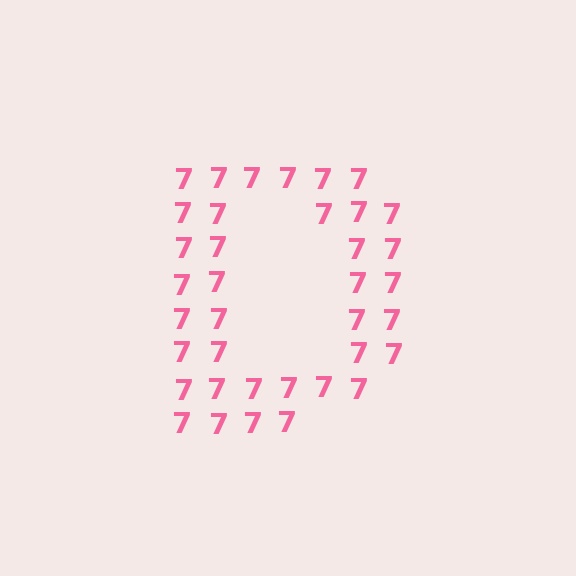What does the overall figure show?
The overall figure shows the letter D.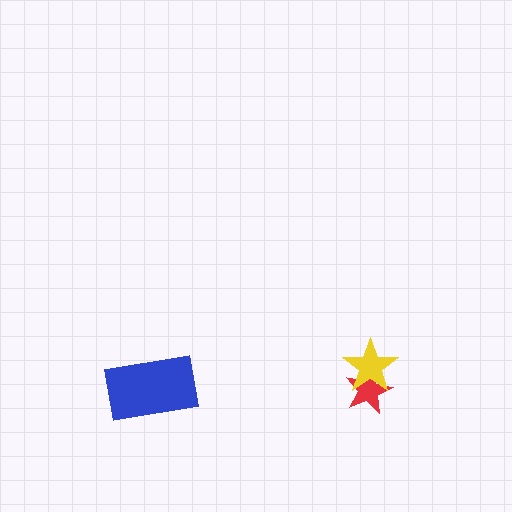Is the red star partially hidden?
Yes, it is partially covered by another shape.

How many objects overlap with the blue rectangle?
0 objects overlap with the blue rectangle.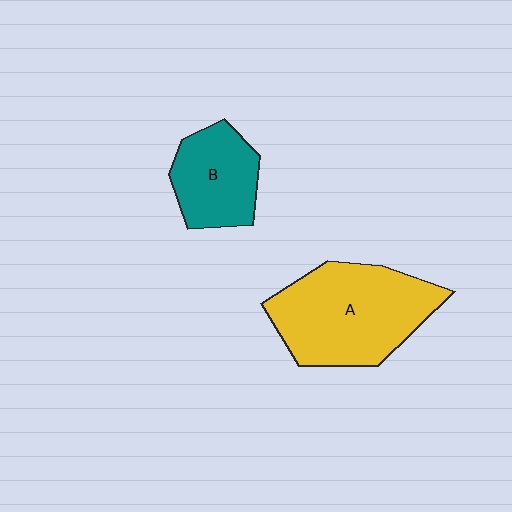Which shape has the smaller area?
Shape B (teal).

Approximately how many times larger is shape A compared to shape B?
Approximately 1.8 times.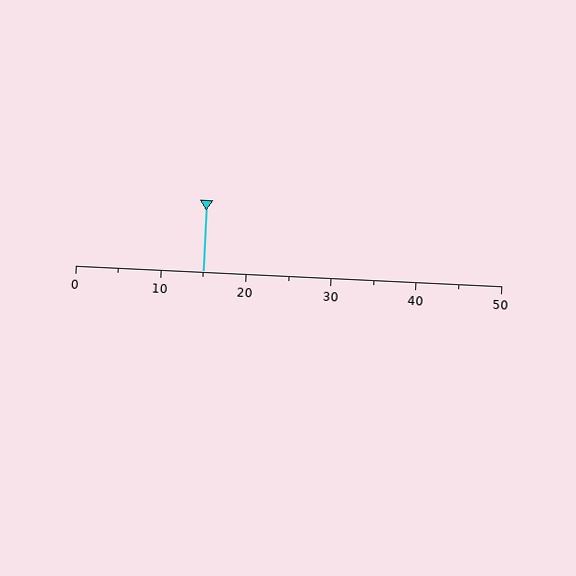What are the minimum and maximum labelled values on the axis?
The axis runs from 0 to 50.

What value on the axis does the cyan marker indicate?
The marker indicates approximately 15.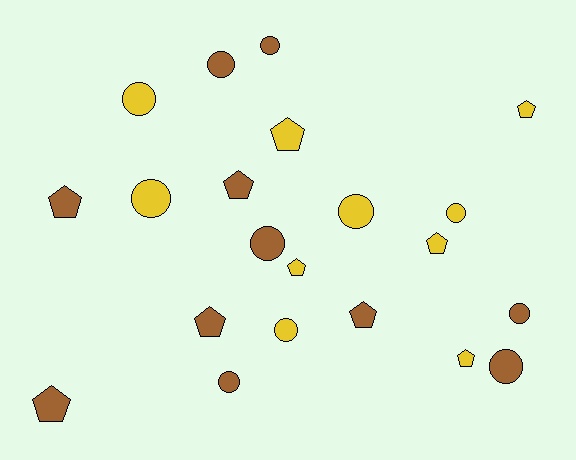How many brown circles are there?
There are 6 brown circles.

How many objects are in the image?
There are 21 objects.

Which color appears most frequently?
Brown, with 11 objects.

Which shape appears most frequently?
Circle, with 11 objects.